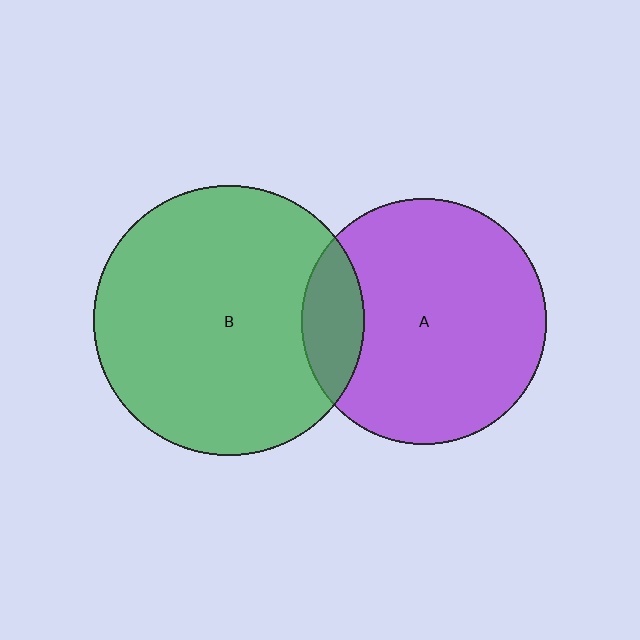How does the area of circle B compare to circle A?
Approximately 1.2 times.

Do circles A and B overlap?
Yes.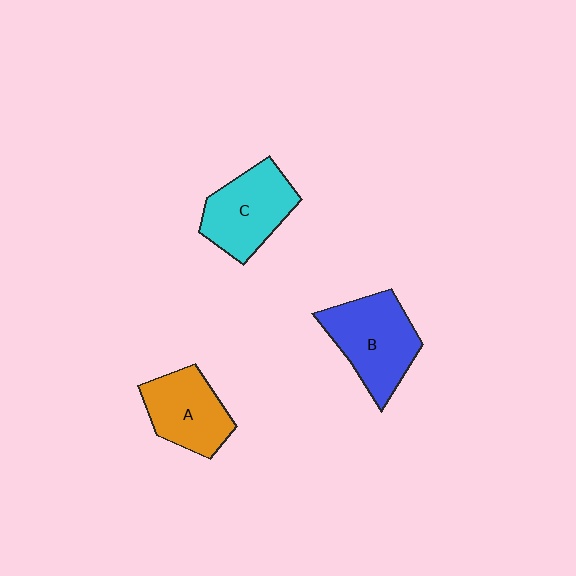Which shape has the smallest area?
Shape A (orange).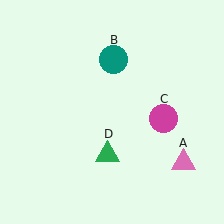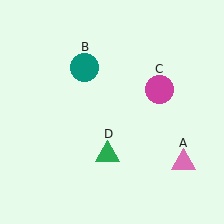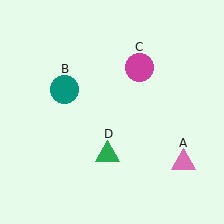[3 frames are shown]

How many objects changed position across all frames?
2 objects changed position: teal circle (object B), magenta circle (object C).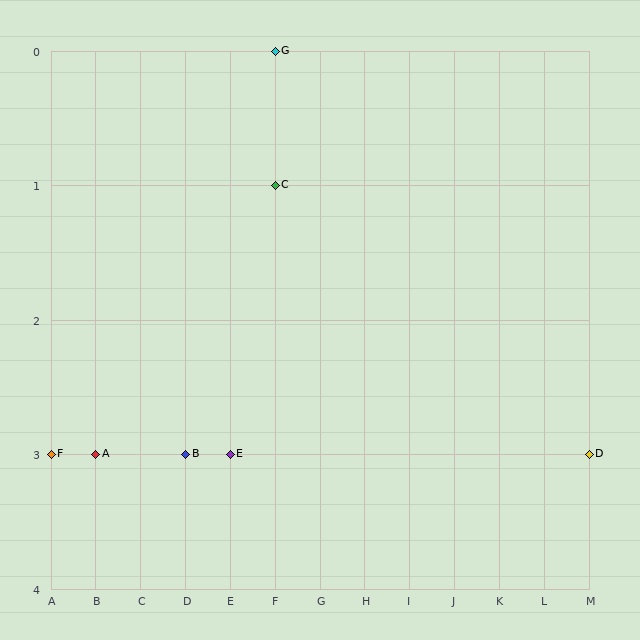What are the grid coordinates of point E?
Point E is at grid coordinates (E, 3).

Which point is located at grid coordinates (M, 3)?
Point D is at (M, 3).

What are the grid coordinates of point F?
Point F is at grid coordinates (A, 3).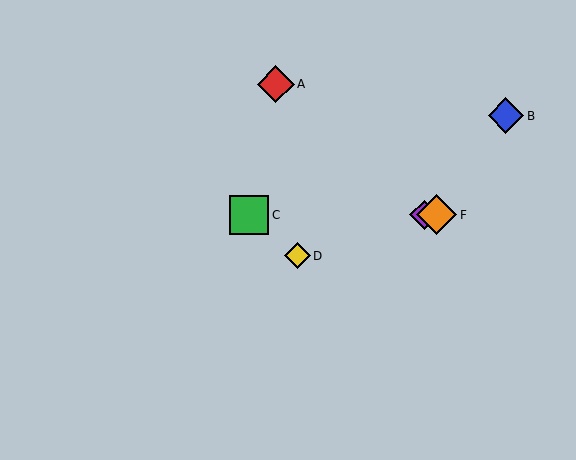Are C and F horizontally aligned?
Yes, both are at y≈215.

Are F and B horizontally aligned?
No, F is at y≈215 and B is at y≈116.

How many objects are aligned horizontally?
3 objects (C, E, F) are aligned horizontally.